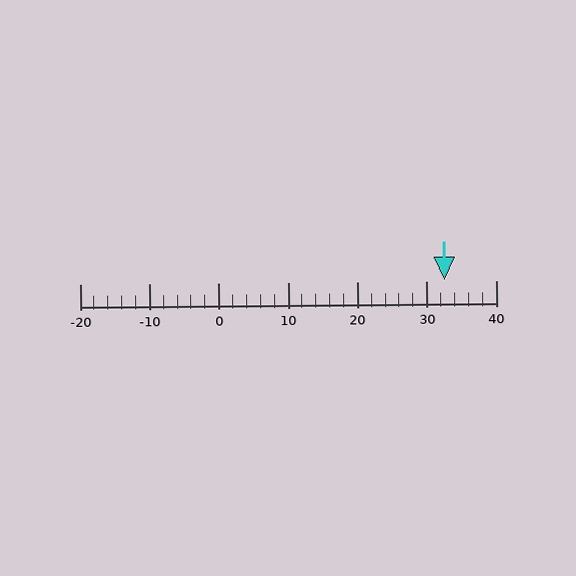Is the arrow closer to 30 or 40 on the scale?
The arrow is closer to 30.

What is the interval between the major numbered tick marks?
The major tick marks are spaced 10 units apart.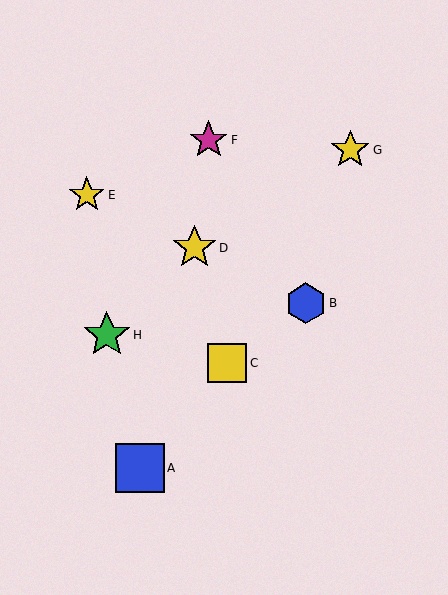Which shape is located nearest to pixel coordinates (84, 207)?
The yellow star (labeled E) at (87, 195) is nearest to that location.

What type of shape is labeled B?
Shape B is a blue hexagon.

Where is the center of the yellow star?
The center of the yellow star is at (87, 195).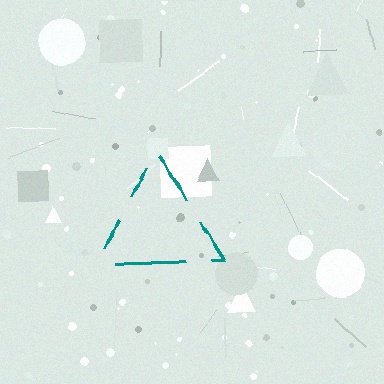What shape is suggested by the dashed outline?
The dashed outline suggests a triangle.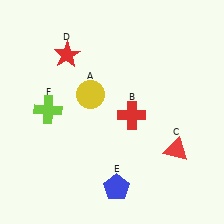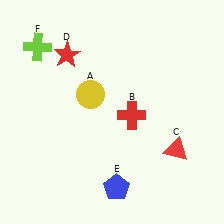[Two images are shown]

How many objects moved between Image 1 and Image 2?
1 object moved between the two images.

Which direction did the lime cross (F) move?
The lime cross (F) moved up.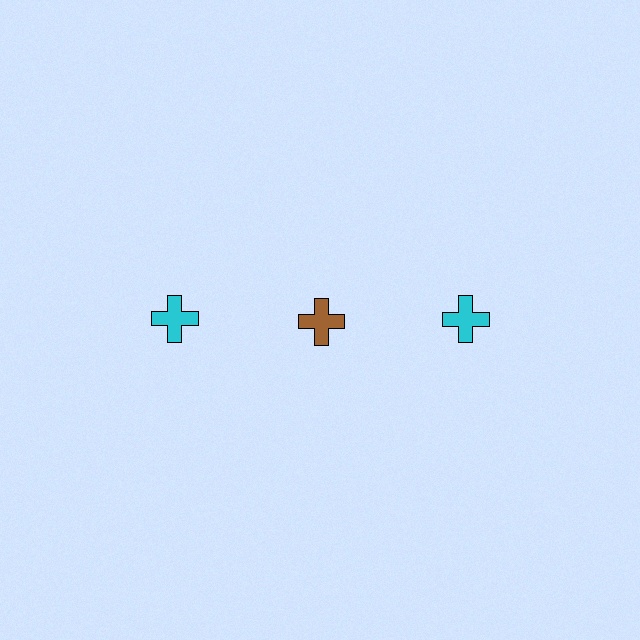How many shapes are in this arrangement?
There are 3 shapes arranged in a grid pattern.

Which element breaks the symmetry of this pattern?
The brown cross in the top row, second from left column breaks the symmetry. All other shapes are cyan crosses.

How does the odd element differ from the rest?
It has a different color: brown instead of cyan.